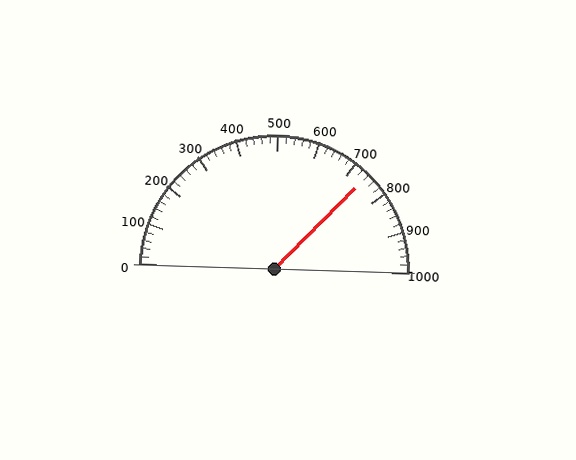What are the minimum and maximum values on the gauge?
The gauge ranges from 0 to 1000.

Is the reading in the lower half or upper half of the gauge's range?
The reading is in the upper half of the range (0 to 1000).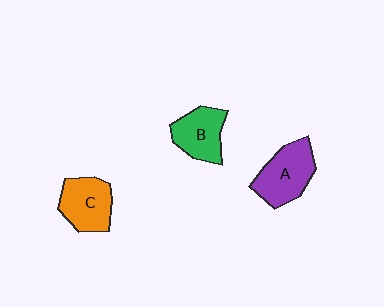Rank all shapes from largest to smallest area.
From largest to smallest: A (purple), C (orange), B (green).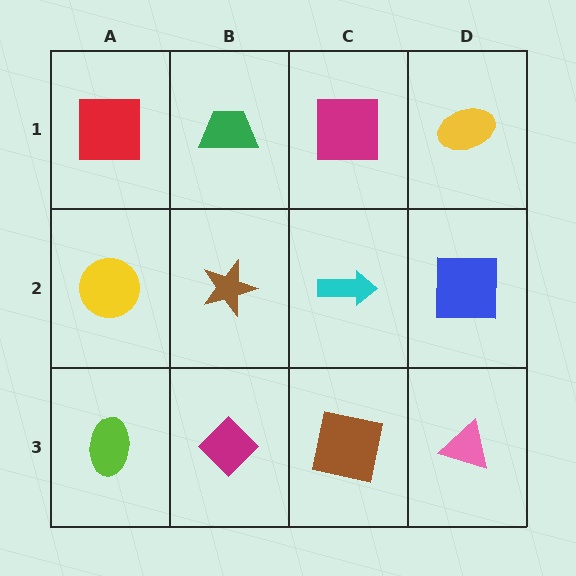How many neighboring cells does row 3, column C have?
3.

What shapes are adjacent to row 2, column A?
A red square (row 1, column A), a lime ellipse (row 3, column A), a brown star (row 2, column B).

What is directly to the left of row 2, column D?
A cyan arrow.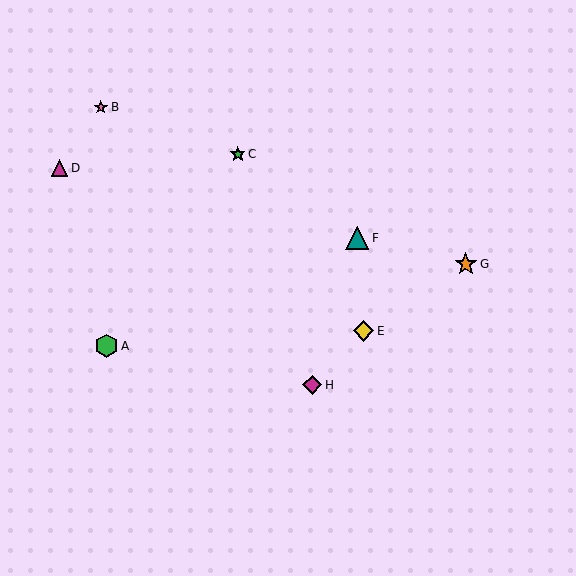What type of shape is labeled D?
Shape D is a magenta triangle.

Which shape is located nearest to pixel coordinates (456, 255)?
The orange star (labeled G) at (466, 264) is nearest to that location.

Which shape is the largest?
The teal triangle (labeled F) is the largest.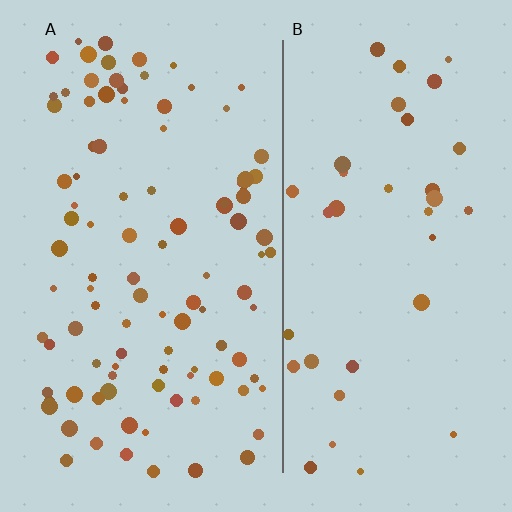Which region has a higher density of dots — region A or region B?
A (the left).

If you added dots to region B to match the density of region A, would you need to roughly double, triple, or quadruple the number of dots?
Approximately triple.